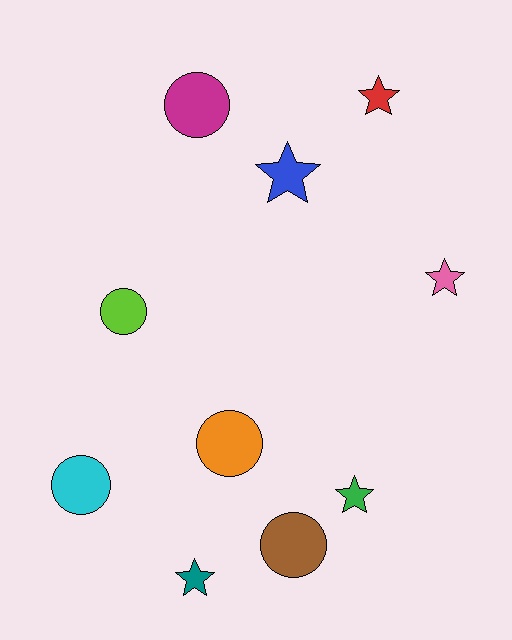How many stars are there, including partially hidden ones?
There are 5 stars.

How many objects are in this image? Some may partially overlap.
There are 10 objects.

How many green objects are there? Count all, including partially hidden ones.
There is 1 green object.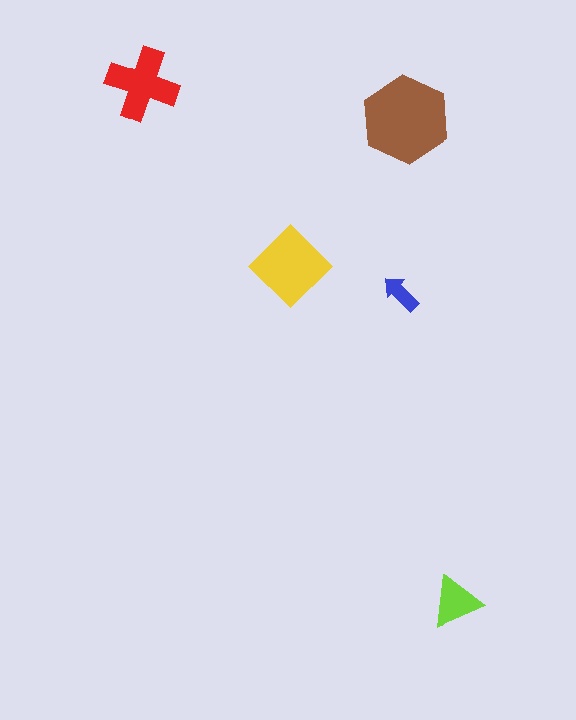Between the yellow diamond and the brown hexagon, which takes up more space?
The brown hexagon.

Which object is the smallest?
The blue arrow.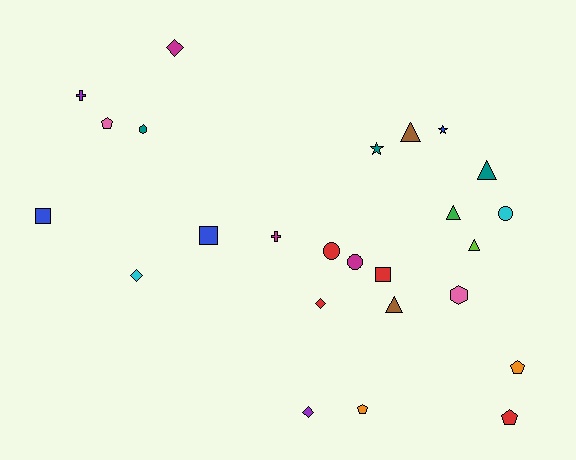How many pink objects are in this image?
There are 2 pink objects.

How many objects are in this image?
There are 25 objects.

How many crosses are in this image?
There are 2 crosses.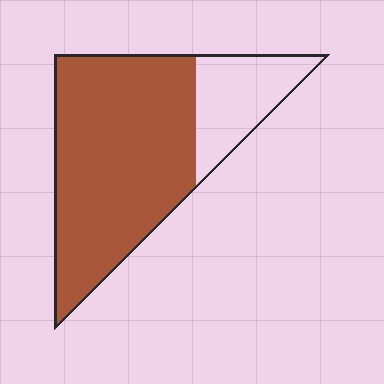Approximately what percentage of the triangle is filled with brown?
Approximately 75%.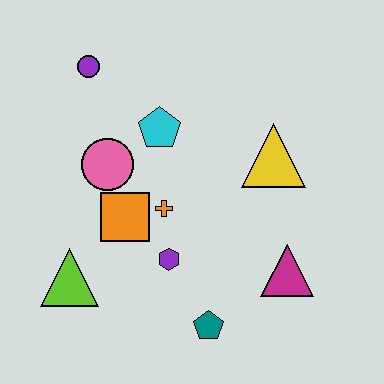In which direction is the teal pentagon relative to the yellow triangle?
The teal pentagon is below the yellow triangle.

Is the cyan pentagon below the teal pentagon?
No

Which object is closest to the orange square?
The orange cross is closest to the orange square.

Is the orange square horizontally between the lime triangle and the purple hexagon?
Yes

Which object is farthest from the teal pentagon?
The purple circle is farthest from the teal pentagon.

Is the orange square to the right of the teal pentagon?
No